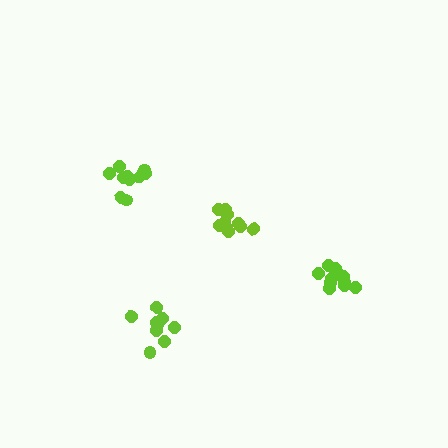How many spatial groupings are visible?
There are 4 spatial groupings.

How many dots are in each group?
Group 1: 11 dots, Group 2: 11 dots, Group 3: 10 dots, Group 4: 9 dots (41 total).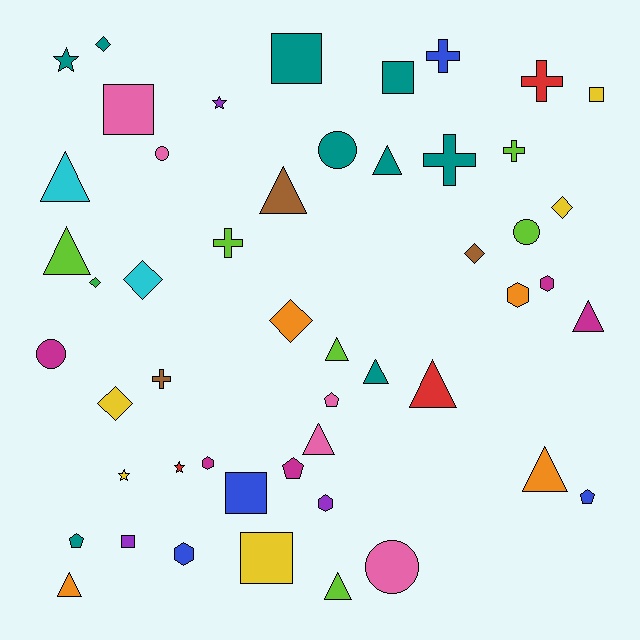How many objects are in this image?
There are 50 objects.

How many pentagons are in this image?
There are 4 pentagons.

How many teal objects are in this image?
There are 9 teal objects.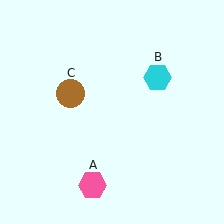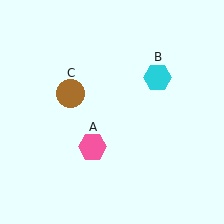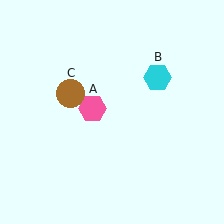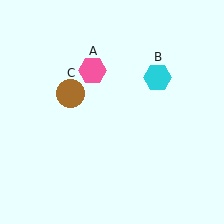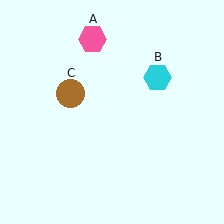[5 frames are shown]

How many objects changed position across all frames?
1 object changed position: pink hexagon (object A).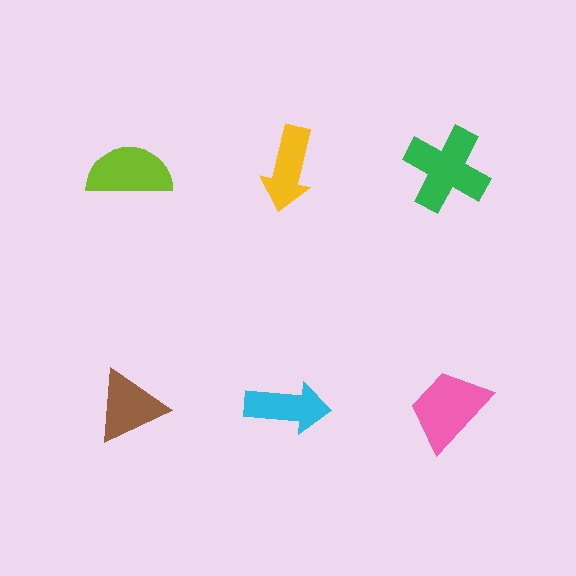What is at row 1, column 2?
A yellow arrow.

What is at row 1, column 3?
A green cross.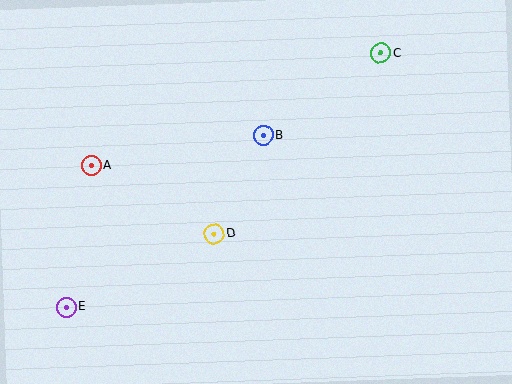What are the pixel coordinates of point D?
Point D is at (214, 234).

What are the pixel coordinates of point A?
Point A is at (91, 166).